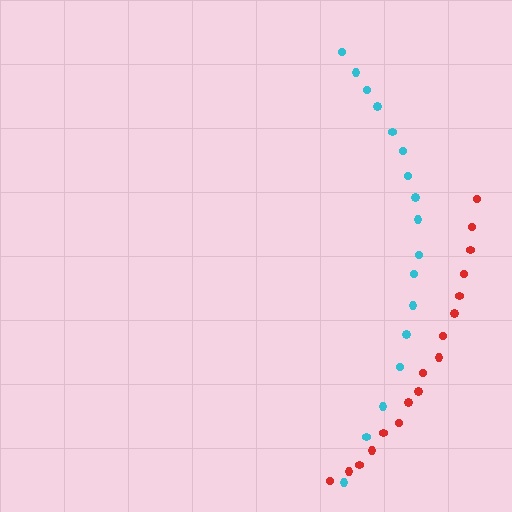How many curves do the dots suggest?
There are 2 distinct paths.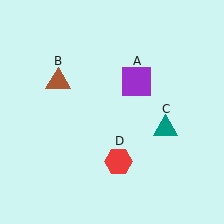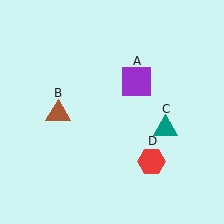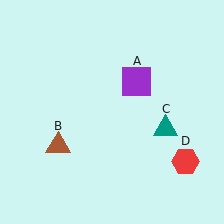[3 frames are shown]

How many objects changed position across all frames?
2 objects changed position: brown triangle (object B), red hexagon (object D).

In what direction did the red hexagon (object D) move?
The red hexagon (object D) moved right.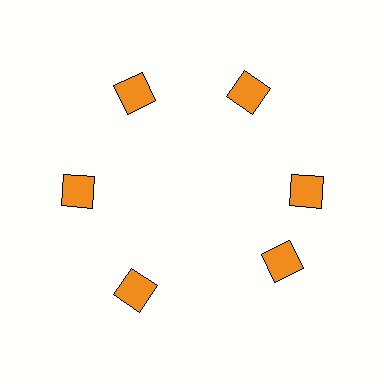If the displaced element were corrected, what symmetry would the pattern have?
It would have 6-fold rotational symmetry — the pattern would map onto itself every 60 degrees.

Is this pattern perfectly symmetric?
No. The 6 orange diamonds are arranged in a ring, but one element near the 5 o'clock position is rotated out of alignment along the ring, breaking the 6-fold rotational symmetry.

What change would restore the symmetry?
The symmetry would be restored by rotating it back into even spacing with its neighbors so that all 6 diamonds sit at equal angles and equal distance from the center.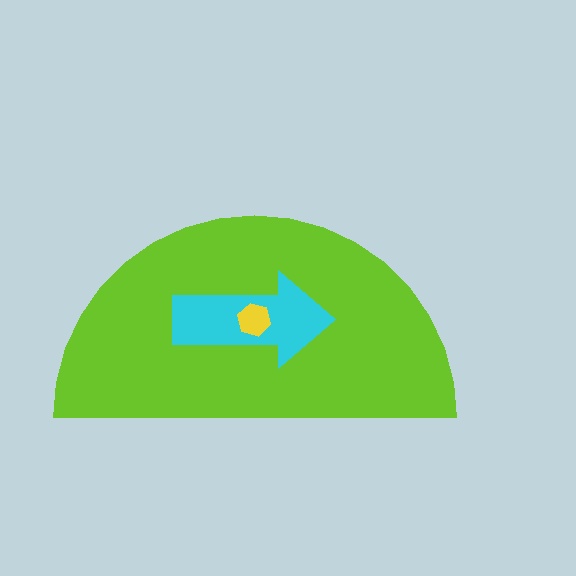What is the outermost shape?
The lime semicircle.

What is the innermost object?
The yellow hexagon.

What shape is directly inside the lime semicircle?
The cyan arrow.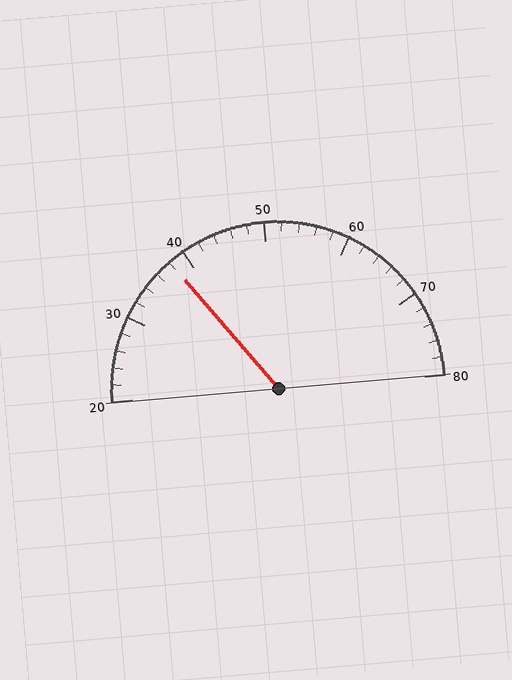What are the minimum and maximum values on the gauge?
The gauge ranges from 20 to 80.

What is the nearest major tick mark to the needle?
The nearest major tick mark is 40.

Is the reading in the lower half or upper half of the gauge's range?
The reading is in the lower half of the range (20 to 80).